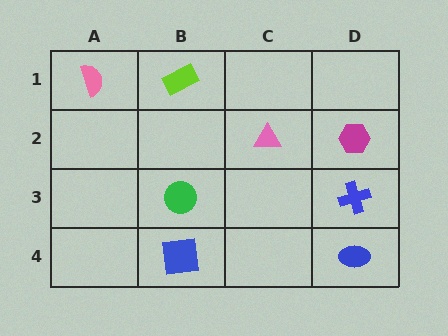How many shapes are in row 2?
2 shapes.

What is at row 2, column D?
A magenta hexagon.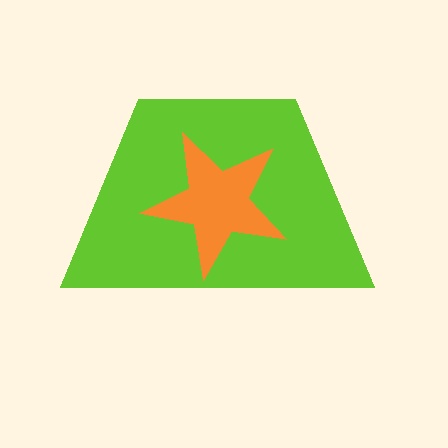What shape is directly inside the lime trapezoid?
The orange star.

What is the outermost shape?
The lime trapezoid.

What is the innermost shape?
The orange star.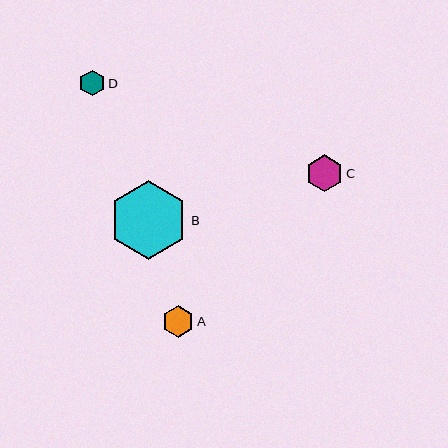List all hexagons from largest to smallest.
From largest to smallest: B, C, A, D.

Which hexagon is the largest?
Hexagon B is the largest with a size of approximately 79 pixels.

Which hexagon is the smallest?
Hexagon D is the smallest with a size of approximately 26 pixels.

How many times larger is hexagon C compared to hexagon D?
Hexagon C is approximately 1.4 times the size of hexagon D.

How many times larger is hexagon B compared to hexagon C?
Hexagon B is approximately 2.2 times the size of hexagon C.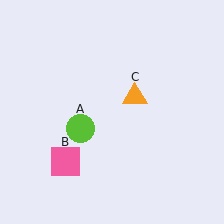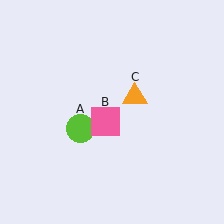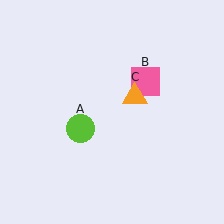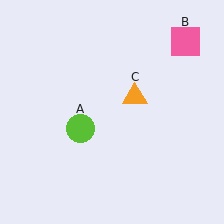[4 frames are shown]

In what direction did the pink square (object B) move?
The pink square (object B) moved up and to the right.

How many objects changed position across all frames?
1 object changed position: pink square (object B).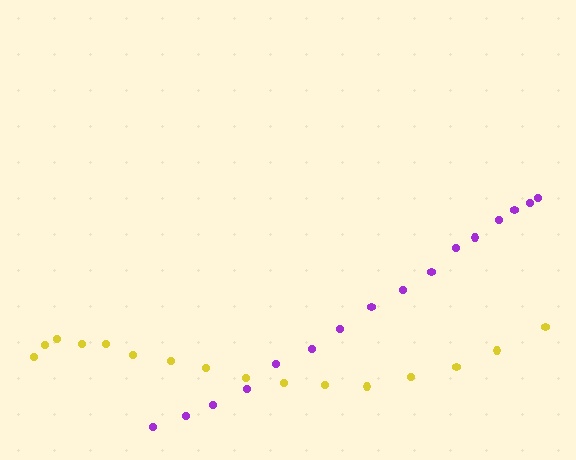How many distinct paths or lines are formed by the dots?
There are 2 distinct paths.